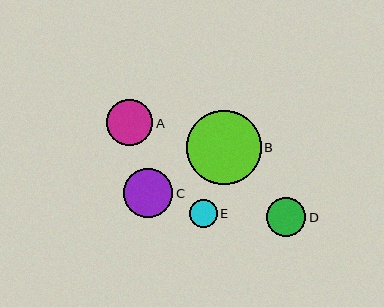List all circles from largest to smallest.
From largest to smallest: B, C, A, D, E.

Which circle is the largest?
Circle B is the largest with a size of approximately 75 pixels.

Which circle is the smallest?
Circle E is the smallest with a size of approximately 28 pixels.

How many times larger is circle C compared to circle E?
Circle C is approximately 1.8 times the size of circle E.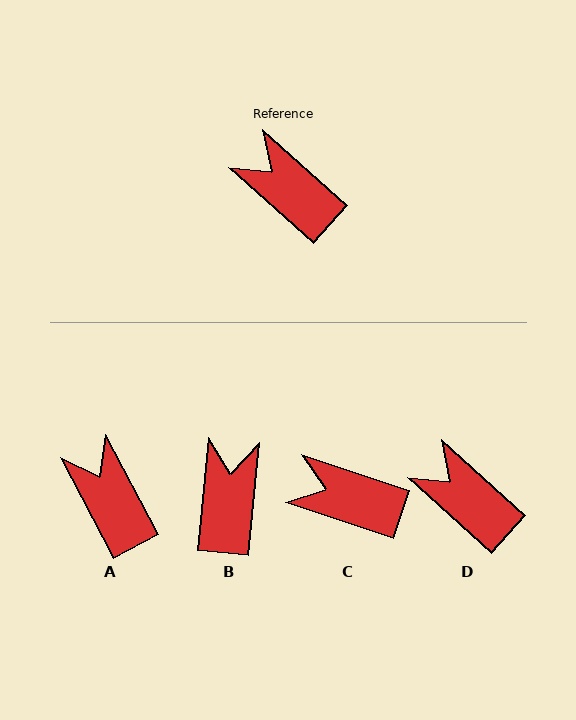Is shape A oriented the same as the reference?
No, it is off by about 21 degrees.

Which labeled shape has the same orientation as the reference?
D.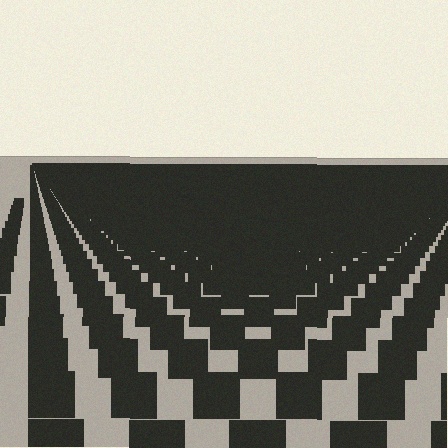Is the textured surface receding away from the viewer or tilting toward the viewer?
The surface is receding away from the viewer. Texture elements get smaller and denser toward the top.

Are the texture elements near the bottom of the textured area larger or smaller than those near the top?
Larger. Near the bottom, elements are closer to the viewer and appear at a bigger on-screen size.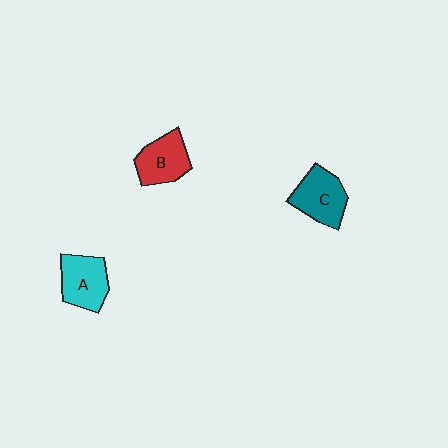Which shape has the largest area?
Shape C (teal).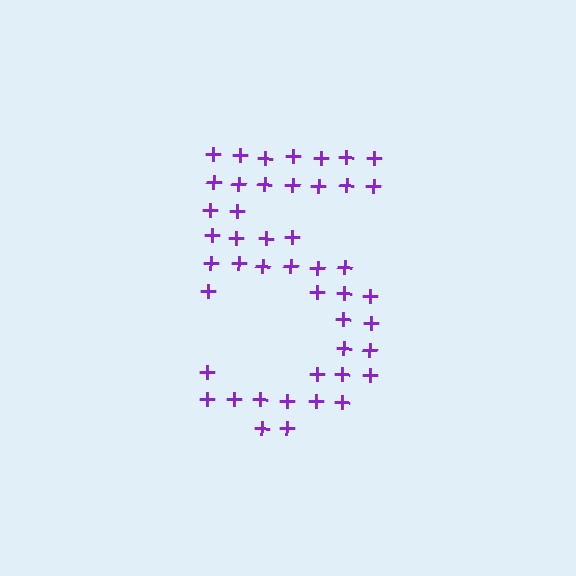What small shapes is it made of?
It is made of small plus signs.